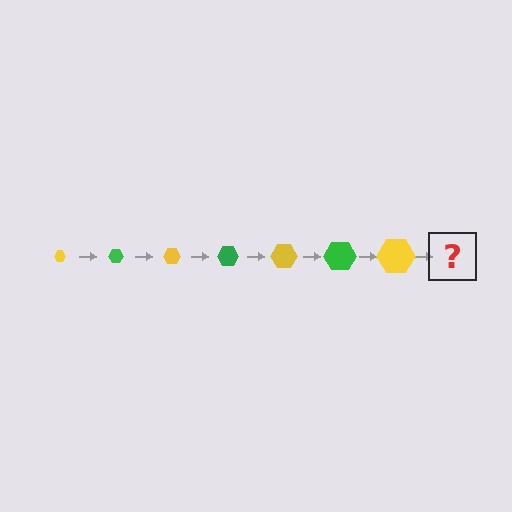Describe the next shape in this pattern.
It should be a green hexagon, larger than the previous one.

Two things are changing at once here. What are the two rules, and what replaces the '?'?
The two rules are that the hexagon grows larger each step and the color cycles through yellow and green. The '?' should be a green hexagon, larger than the previous one.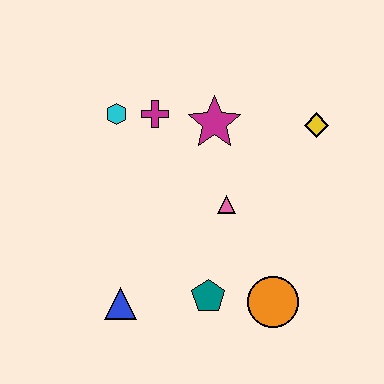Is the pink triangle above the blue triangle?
Yes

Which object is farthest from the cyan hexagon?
The orange circle is farthest from the cyan hexagon.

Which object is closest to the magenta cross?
The cyan hexagon is closest to the magenta cross.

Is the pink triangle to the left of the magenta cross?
No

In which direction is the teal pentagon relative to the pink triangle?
The teal pentagon is below the pink triangle.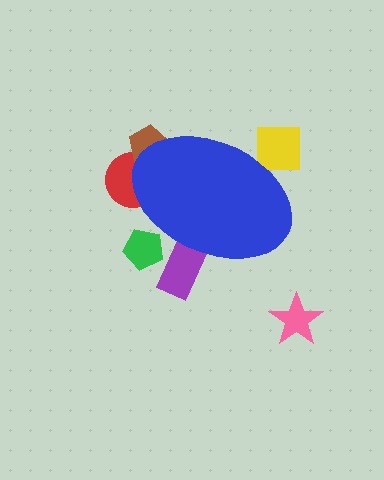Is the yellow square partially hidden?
Yes, the yellow square is partially hidden behind the blue ellipse.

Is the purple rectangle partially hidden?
Yes, the purple rectangle is partially hidden behind the blue ellipse.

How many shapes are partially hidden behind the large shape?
5 shapes are partially hidden.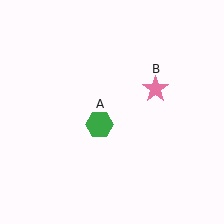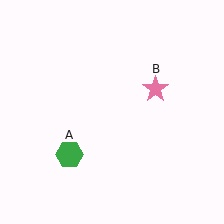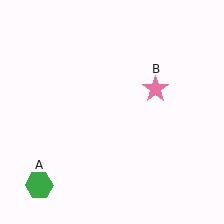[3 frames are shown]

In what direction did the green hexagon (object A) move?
The green hexagon (object A) moved down and to the left.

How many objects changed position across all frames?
1 object changed position: green hexagon (object A).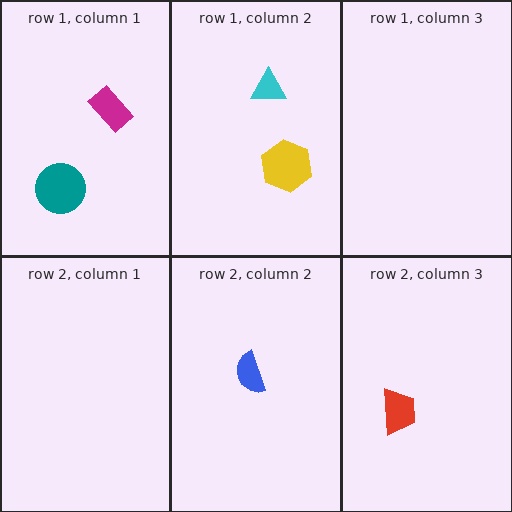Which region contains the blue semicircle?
The row 2, column 2 region.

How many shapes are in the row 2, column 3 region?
1.